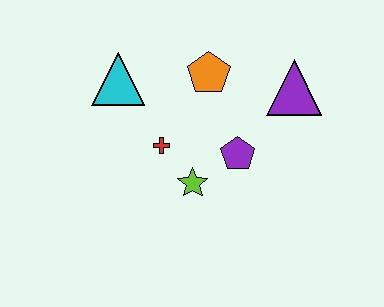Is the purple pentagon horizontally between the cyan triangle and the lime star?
No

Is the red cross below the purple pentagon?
No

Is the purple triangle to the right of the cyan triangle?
Yes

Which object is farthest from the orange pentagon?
The lime star is farthest from the orange pentagon.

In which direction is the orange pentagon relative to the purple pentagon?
The orange pentagon is above the purple pentagon.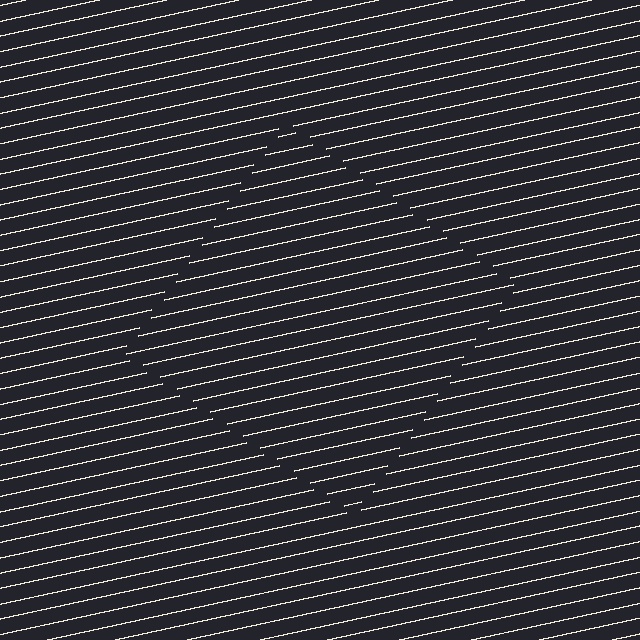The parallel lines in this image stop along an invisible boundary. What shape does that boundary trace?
An illusory square. The interior of the shape contains the same grating, shifted by half a period — the contour is defined by the phase discontinuity where line-ends from the inner and outer gratings abut.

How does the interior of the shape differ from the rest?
The interior of the shape contains the same grating, shifted by half a period — the contour is defined by the phase discontinuity where line-ends from the inner and outer gratings abut.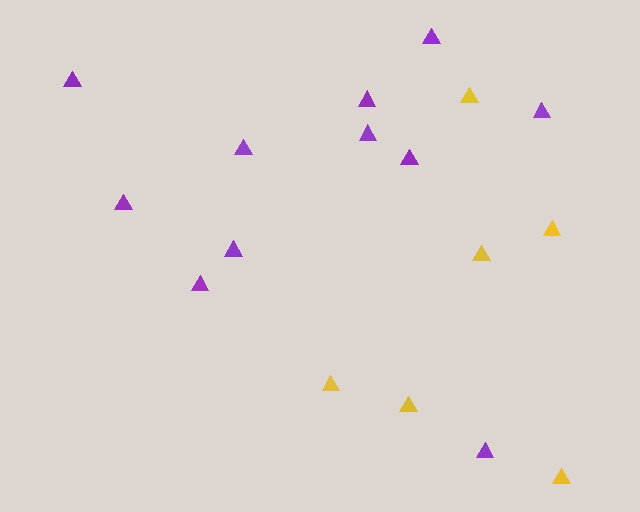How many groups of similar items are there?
There are 2 groups: one group of purple triangles (11) and one group of yellow triangles (6).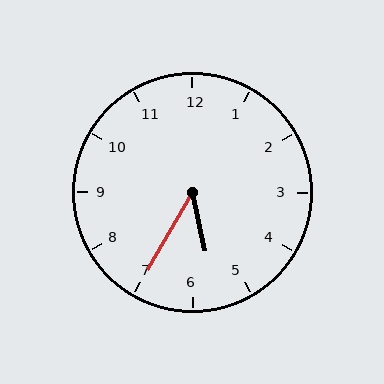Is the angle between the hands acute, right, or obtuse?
It is acute.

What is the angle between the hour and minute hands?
Approximately 42 degrees.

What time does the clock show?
5:35.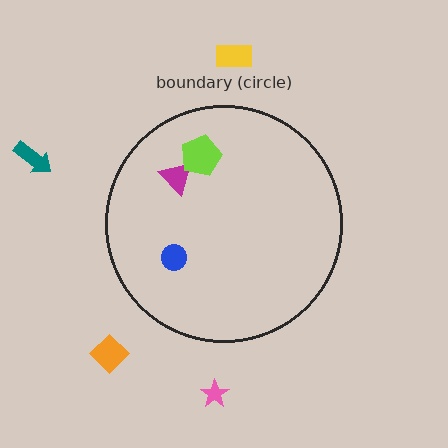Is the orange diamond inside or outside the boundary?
Outside.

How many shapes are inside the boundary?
3 inside, 4 outside.